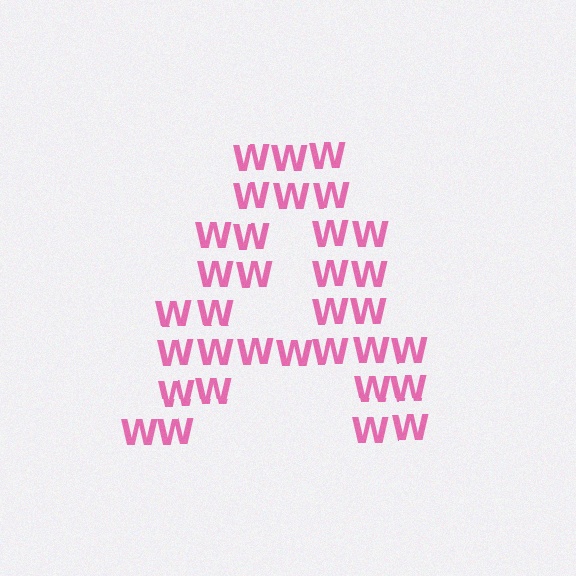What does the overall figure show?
The overall figure shows the letter A.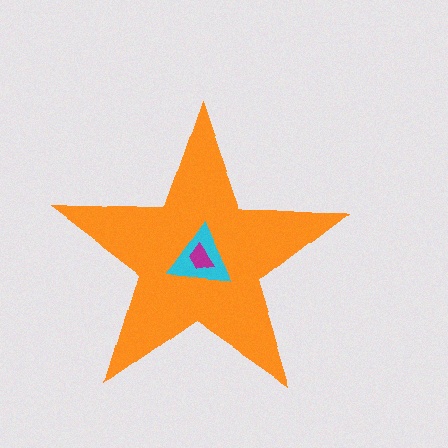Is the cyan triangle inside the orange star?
Yes.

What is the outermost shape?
The orange star.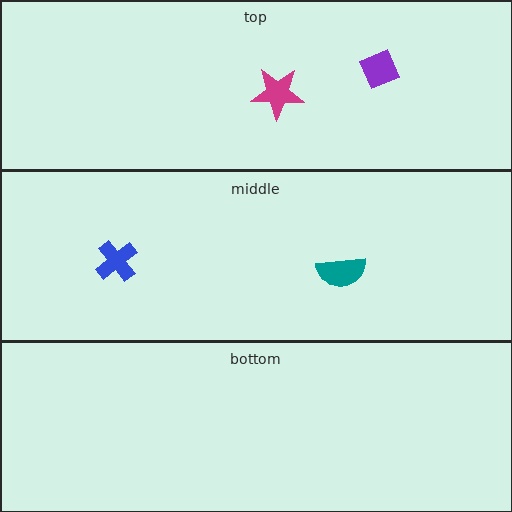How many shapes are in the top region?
2.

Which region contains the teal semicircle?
The middle region.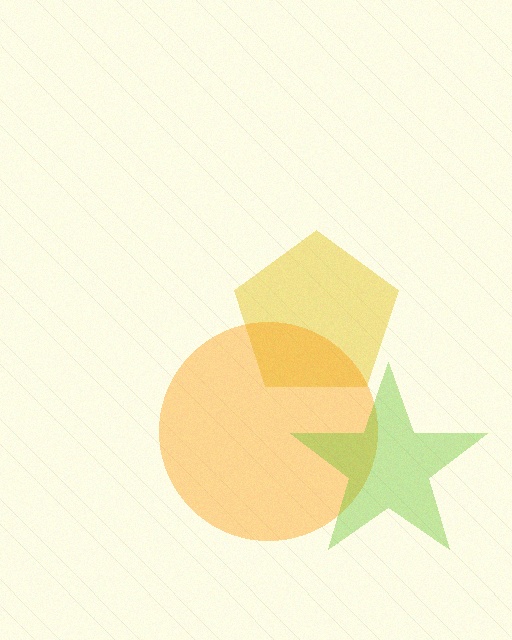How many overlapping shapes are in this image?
There are 3 overlapping shapes in the image.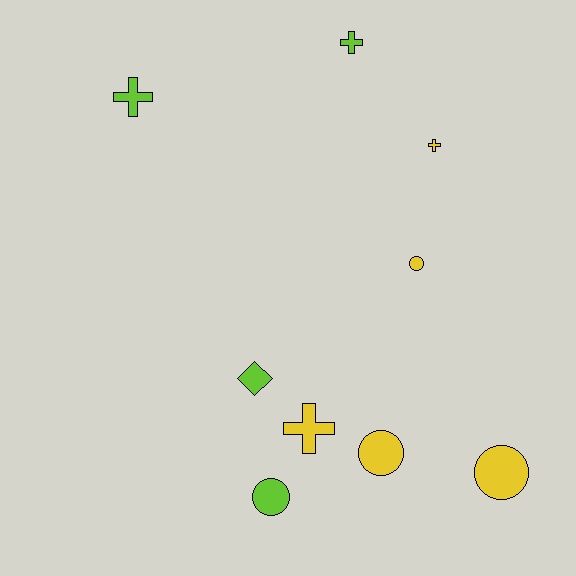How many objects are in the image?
There are 9 objects.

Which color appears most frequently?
Yellow, with 5 objects.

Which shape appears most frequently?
Cross, with 4 objects.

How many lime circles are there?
There is 1 lime circle.